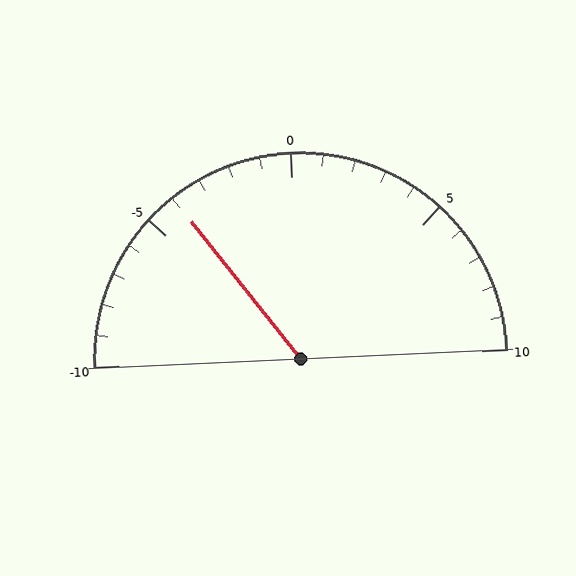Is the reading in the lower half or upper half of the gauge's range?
The reading is in the lower half of the range (-10 to 10).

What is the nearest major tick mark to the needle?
The nearest major tick mark is -5.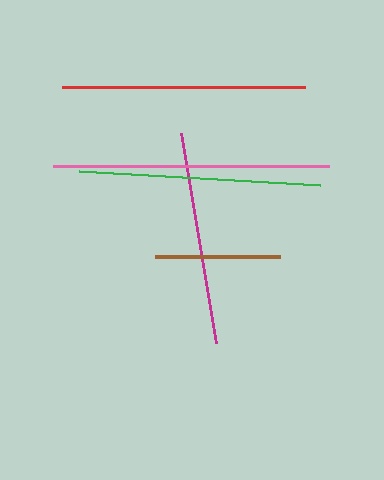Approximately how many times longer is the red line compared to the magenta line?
The red line is approximately 1.1 times the length of the magenta line.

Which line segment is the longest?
The pink line is the longest at approximately 276 pixels.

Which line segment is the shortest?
The brown line is the shortest at approximately 125 pixels.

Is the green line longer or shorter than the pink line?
The pink line is longer than the green line.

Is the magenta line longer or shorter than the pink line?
The pink line is longer than the magenta line.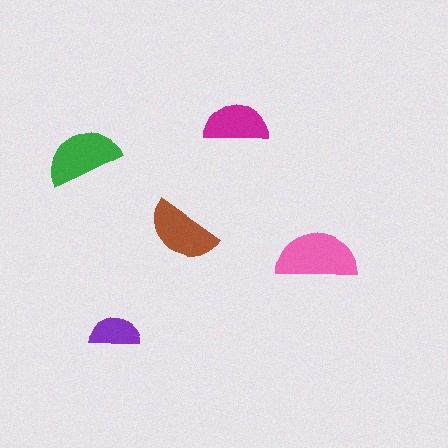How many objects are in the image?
There are 5 objects in the image.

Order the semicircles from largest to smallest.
the pink one, the green one, the brown one, the magenta one, the purple one.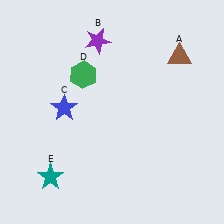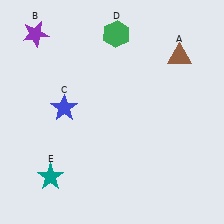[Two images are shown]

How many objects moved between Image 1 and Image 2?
2 objects moved between the two images.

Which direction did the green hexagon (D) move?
The green hexagon (D) moved up.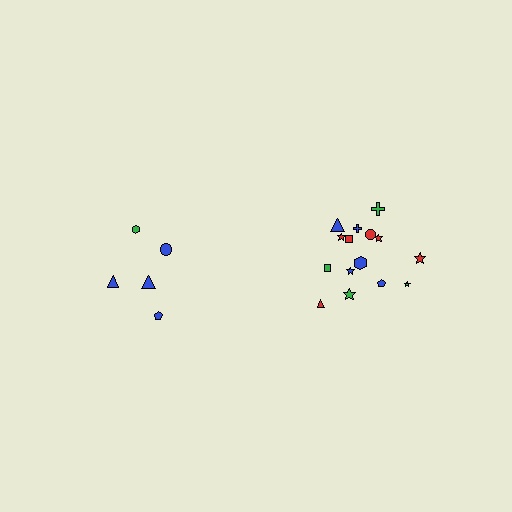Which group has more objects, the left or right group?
The right group.